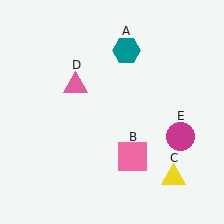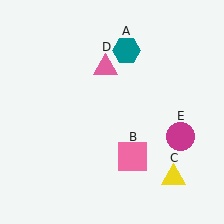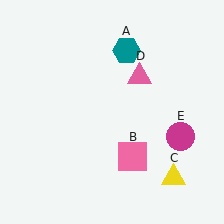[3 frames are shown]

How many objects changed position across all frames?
1 object changed position: pink triangle (object D).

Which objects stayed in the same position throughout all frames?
Teal hexagon (object A) and pink square (object B) and yellow triangle (object C) and magenta circle (object E) remained stationary.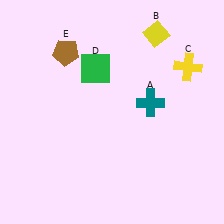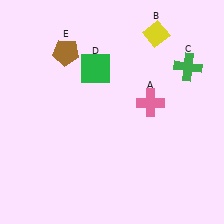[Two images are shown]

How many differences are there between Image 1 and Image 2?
There are 2 differences between the two images.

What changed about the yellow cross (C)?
In Image 1, C is yellow. In Image 2, it changed to green.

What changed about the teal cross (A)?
In Image 1, A is teal. In Image 2, it changed to pink.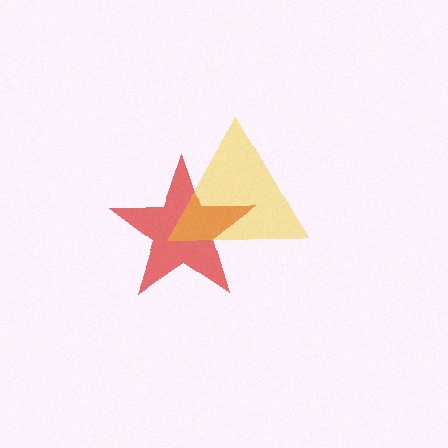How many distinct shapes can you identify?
There are 2 distinct shapes: a red star, a yellow triangle.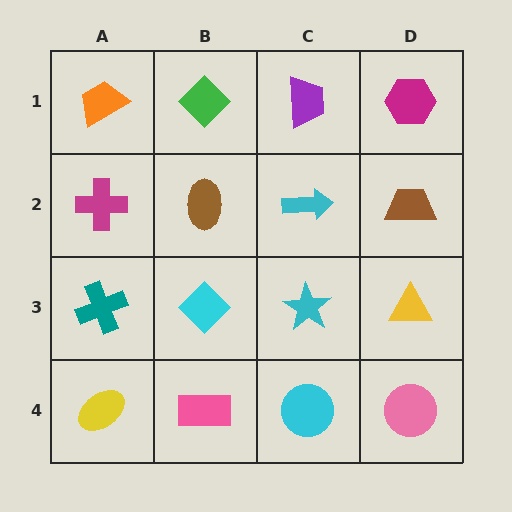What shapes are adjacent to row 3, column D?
A brown trapezoid (row 2, column D), a pink circle (row 4, column D), a cyan star (row 3, column C).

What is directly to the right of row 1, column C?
A magenta hexagon.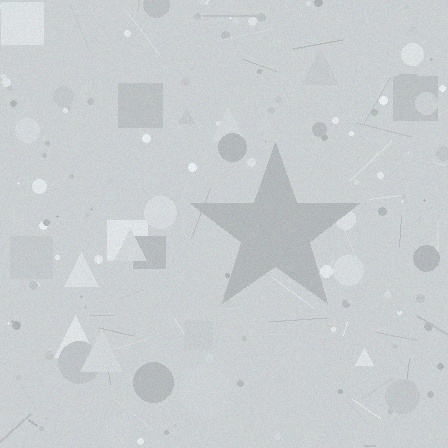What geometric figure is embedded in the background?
A star is embedded in the background.